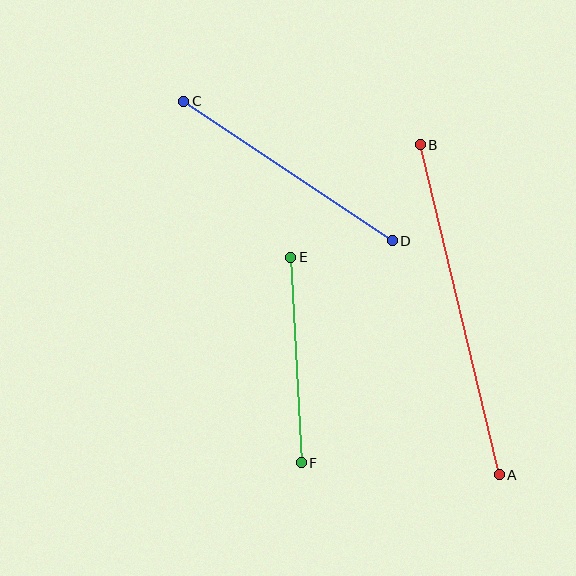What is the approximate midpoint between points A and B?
The midpoint is at approximately (460, 310) pixels.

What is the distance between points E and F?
The distance is approximately 206 pixels.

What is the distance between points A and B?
The distance is approximately 339 pixels.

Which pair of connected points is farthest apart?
Points A and B are farthest apart.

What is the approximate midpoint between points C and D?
The midpoint is at approximately (288, 171) pixels.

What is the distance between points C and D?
The distance is approximately 251 pixels.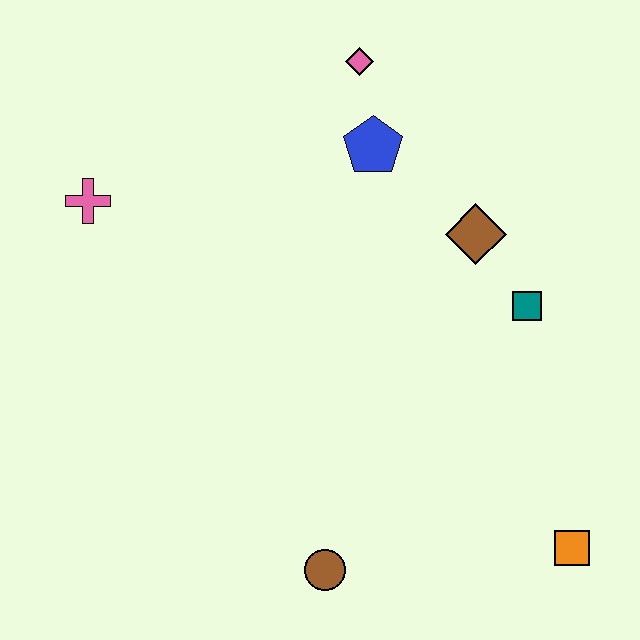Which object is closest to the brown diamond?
The teal square is closest to the brown diamond.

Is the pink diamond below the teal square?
No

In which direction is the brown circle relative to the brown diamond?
The brown circle is below the brown diamond.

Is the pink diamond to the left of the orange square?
Yes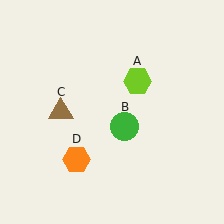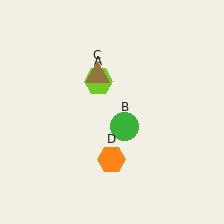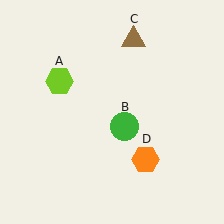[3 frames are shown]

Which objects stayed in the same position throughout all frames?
Green circle (object B) remained stationary.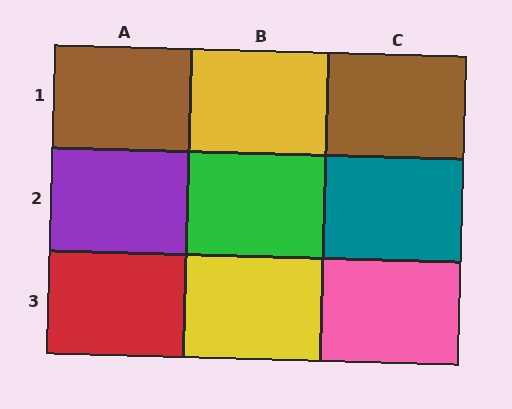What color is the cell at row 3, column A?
Red.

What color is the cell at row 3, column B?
Yellow.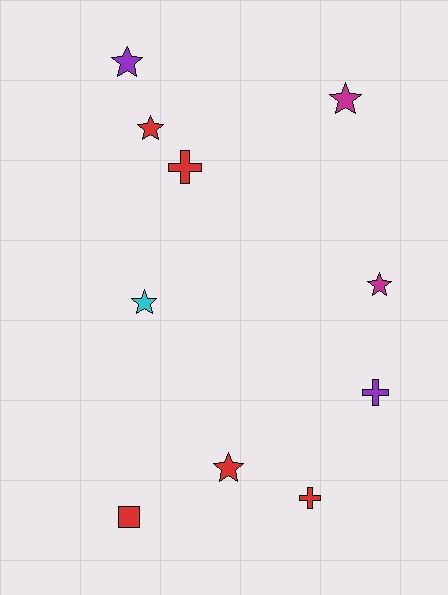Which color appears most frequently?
Red, with 5 objects.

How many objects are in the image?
There are 10 objects.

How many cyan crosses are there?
There are no cyan crosses.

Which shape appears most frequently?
Star, with 6 objects.